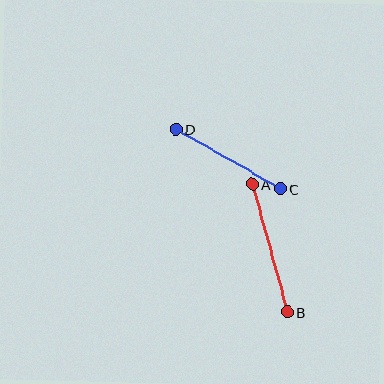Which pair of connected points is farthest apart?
Points A and B are farthest apart.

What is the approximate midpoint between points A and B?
The midpoint is at approximately (270, 248) pixels.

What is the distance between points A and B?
The distance is approximately 133 pixels.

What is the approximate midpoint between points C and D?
The midpoint is at approximately (228, 159) pixels.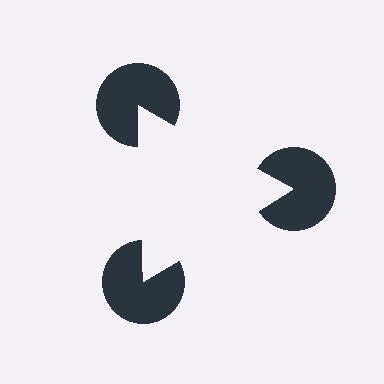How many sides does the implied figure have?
3 sides.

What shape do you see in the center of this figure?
An illusory triangle — its edges are inferred from the aligned wedge cuts in the pac-man discs, not physically drawn.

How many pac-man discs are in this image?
There are 3 — one at each vertex of the illusory triangle.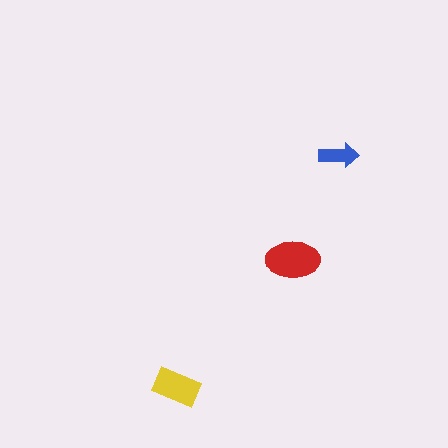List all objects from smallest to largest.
The blue arrow, the yellow rectangle, the red ellipse.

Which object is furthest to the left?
The yellow rectangle is leftmost.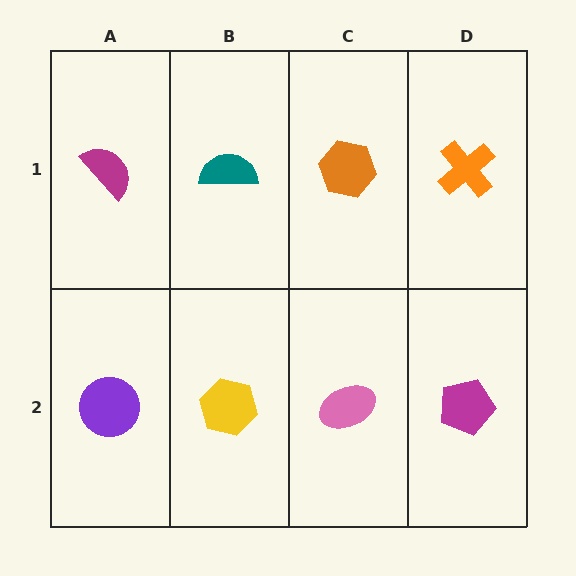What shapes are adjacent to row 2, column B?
A teal semicircle (row 1, column B), a purple circle (row 2, column A), a pink ellipse (row 2, column C).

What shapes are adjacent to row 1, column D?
A magenta pentagon (row 2, column D), an orange hexagon (row 1, column C).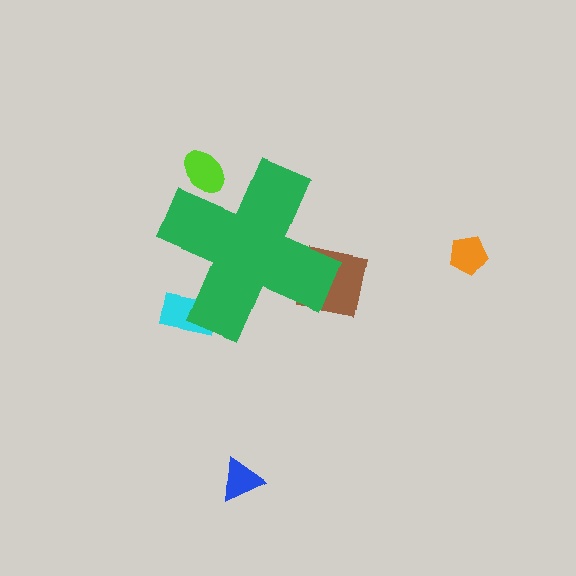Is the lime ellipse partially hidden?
Yes, the lime ellipse is partially hidden behind the green cross.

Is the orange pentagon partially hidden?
No, the orange pentagon is fully visible.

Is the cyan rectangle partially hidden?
Yes, the cyan rectangle is partially hidden behind the green cross.